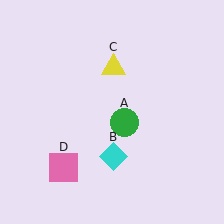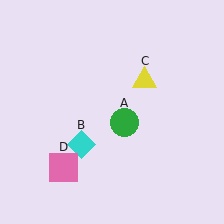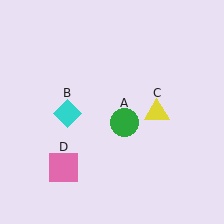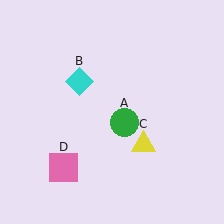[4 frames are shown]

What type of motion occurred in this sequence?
The cyan diamond (object B), yellow triangle (object C) rotated clockwise around the center of the scene.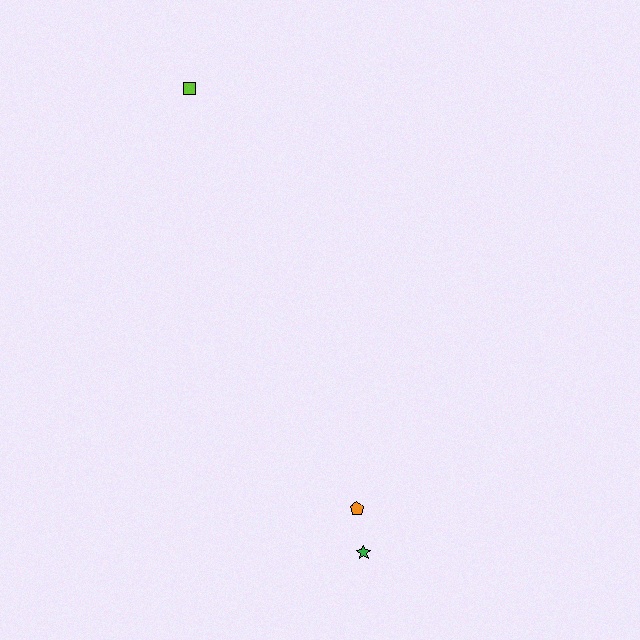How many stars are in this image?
There is 1 star.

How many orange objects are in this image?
There is 1 orange object.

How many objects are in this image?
There are 3 objects.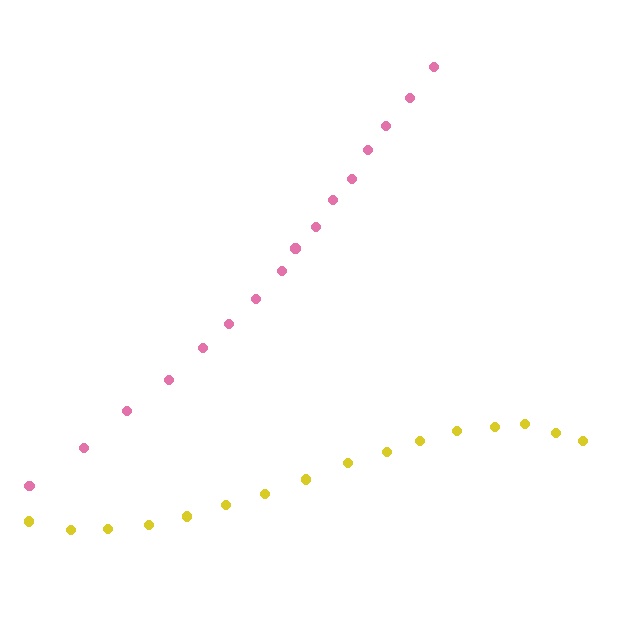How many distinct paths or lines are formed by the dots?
There are 2 distinct paths.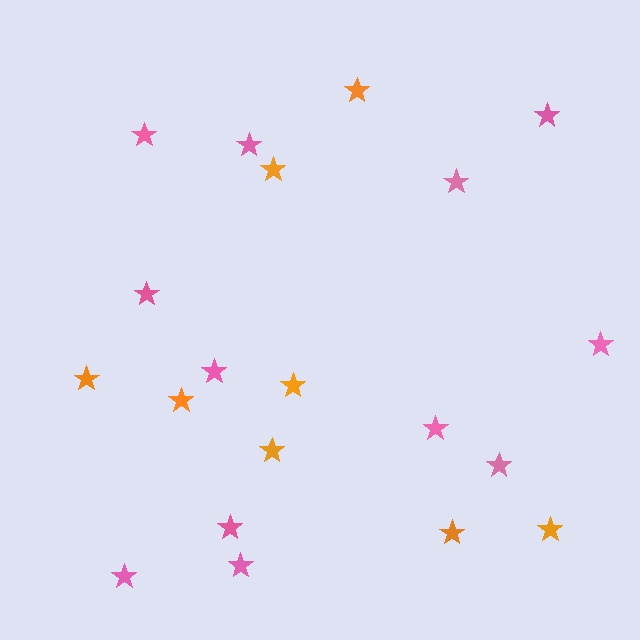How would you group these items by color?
There are 2 groups: one group of orange stars (8) and one group of pink stars (12).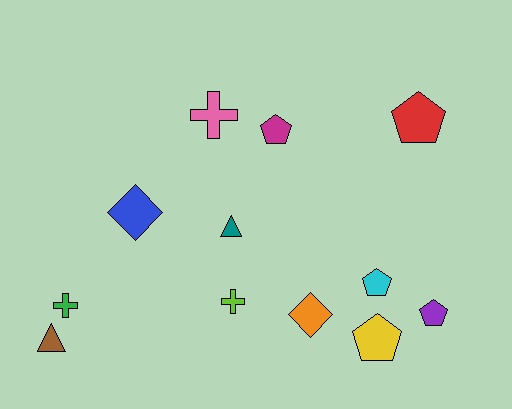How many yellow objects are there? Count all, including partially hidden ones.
There is 1 yellow object.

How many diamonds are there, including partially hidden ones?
There are 2 diamonds.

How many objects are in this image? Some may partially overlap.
There are 12 objects.